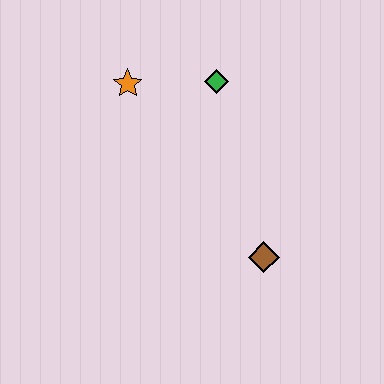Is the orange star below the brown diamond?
No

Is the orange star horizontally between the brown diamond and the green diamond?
No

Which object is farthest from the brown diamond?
The orange star is farthest from the brown diamond.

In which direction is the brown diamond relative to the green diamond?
The brown diamond is below the green diamond.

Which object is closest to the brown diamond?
The green diamond is closest to the brown diamond.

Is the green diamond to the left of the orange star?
No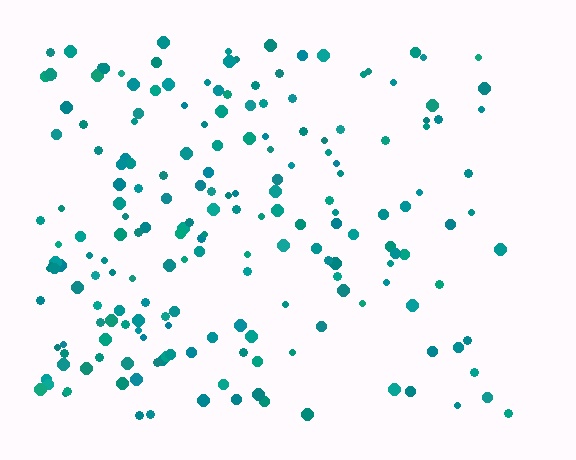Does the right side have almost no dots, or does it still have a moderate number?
Still a moderate number, just noticeably fewer than the left.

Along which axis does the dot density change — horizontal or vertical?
Horizontal.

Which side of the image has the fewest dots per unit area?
The right.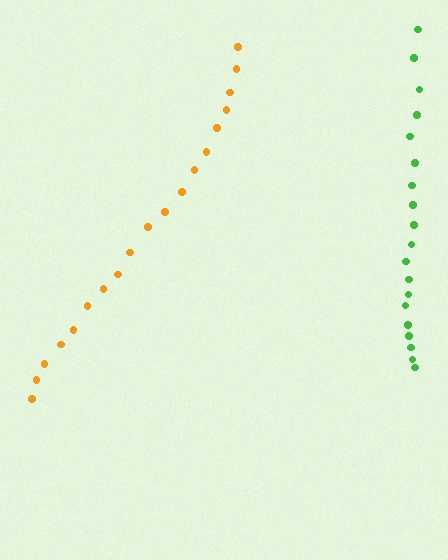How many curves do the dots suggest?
There are 2 distinct paths.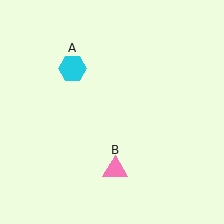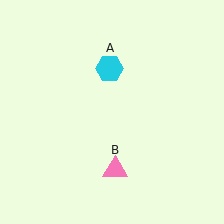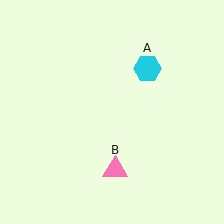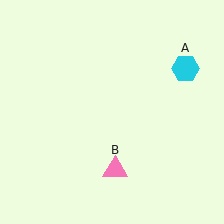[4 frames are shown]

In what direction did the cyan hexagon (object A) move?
The cyan hexagon (object A) moved right.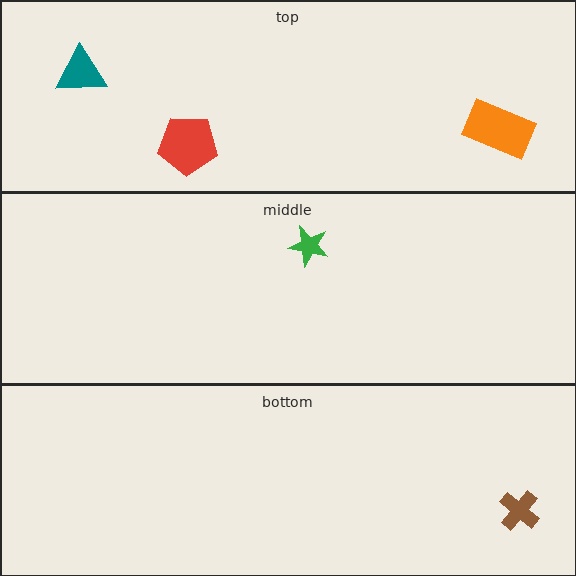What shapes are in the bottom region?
The brown cross.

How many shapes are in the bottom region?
1.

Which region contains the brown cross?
The bottom region.